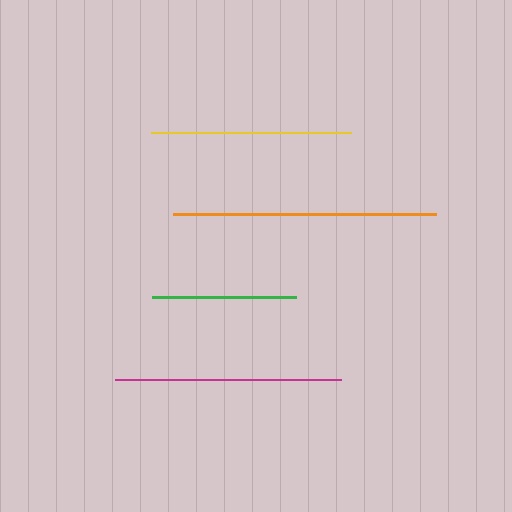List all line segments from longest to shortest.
From longest to shortest: orange, magenta, yellow, green.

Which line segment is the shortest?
The green line is the shortest at approximately 144 pixels.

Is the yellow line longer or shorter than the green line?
The yellow line is longer than the green line.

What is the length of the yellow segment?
The yellow segment is approximately 200 pixels long.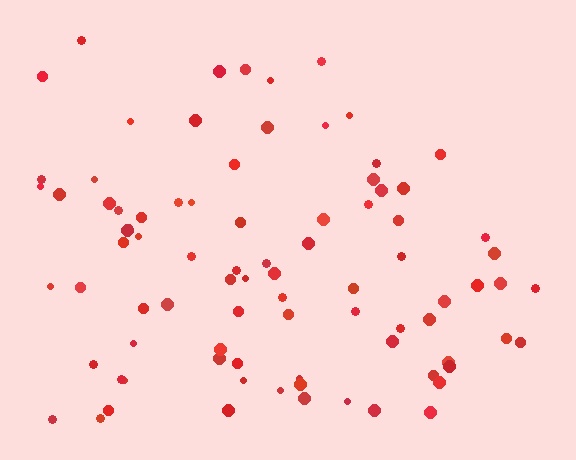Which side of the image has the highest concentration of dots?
The bottom.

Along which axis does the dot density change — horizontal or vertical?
Vertical.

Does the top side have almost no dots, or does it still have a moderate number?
Still a moderate number, just noticeably fewer than the bottom.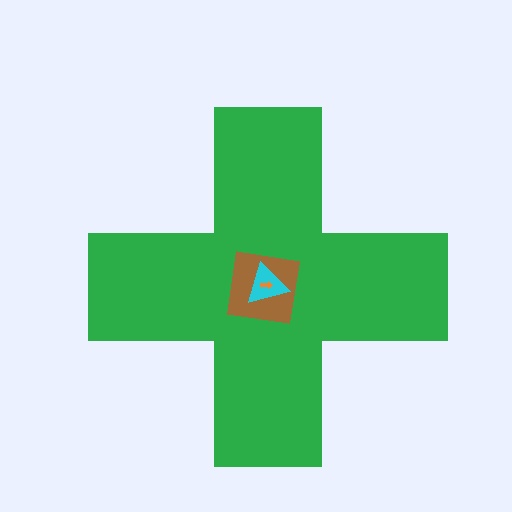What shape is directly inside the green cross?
The brown square.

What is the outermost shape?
The green cross.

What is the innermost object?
The orange arrow.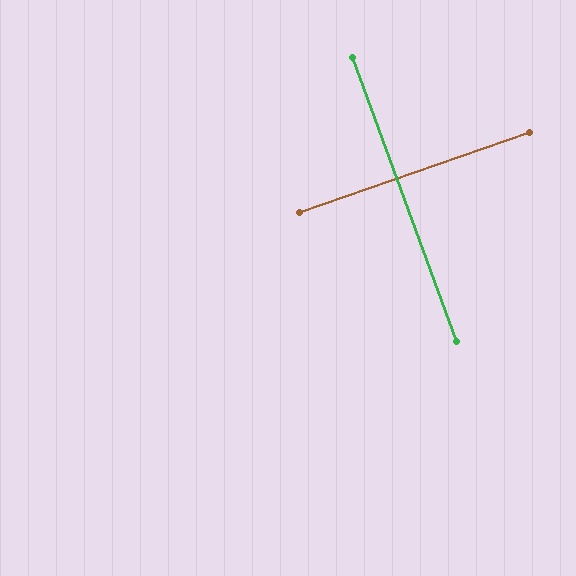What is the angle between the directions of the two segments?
Approximately 89 degrees.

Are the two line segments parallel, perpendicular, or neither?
Perpendicular — they meet at approximately 89°.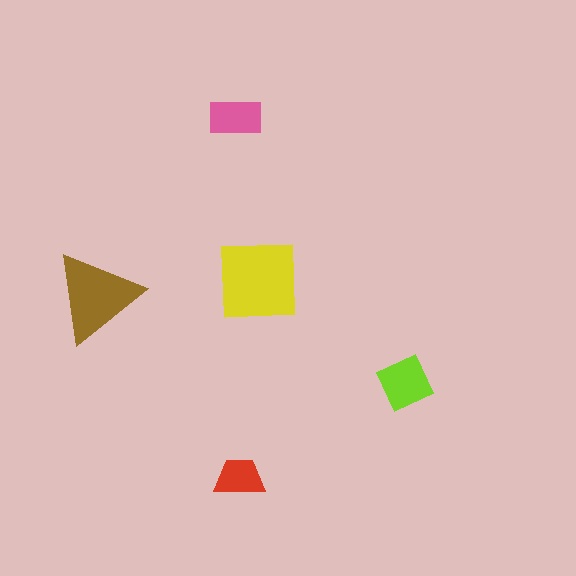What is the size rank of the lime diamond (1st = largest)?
3rd.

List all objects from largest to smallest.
The yellow square, the brown triangle, the lime diamond, the pink rectangle, the red trapezoid.